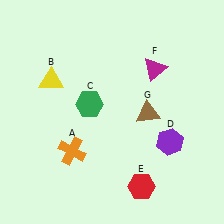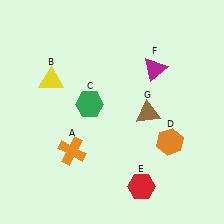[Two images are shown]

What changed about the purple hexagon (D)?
In Image 1, D is purple. In Image 2, it changed to orange.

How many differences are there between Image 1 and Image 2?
There is 1 difference between the two images.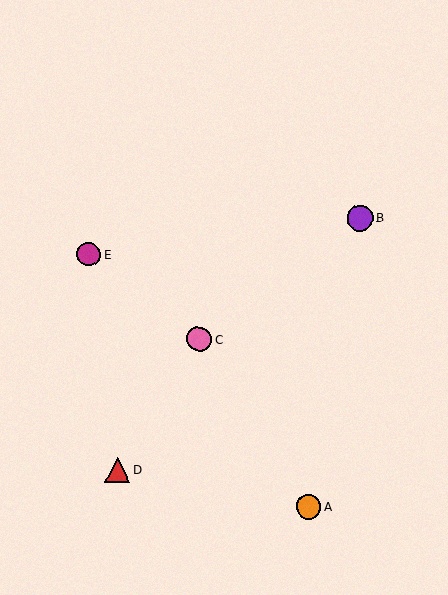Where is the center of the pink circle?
The center of the pink circle is at (200, 339).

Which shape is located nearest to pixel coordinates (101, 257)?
The magenta circle (labeled E) at (89, 254) is nearest to that location.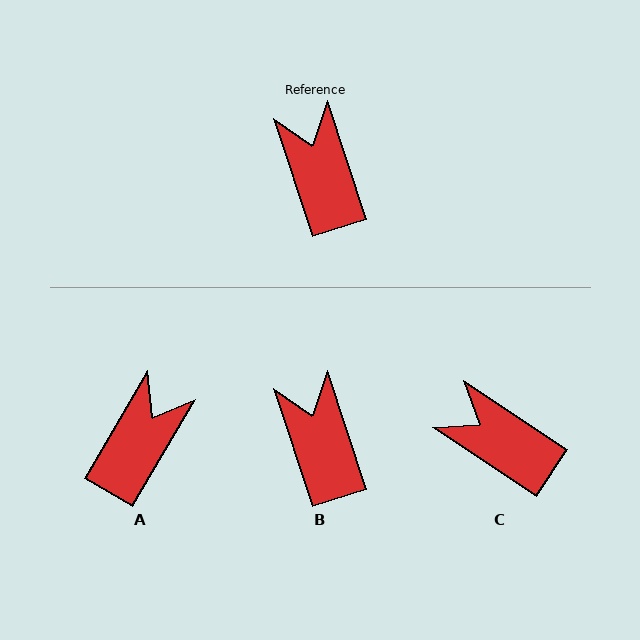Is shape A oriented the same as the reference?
No, it is off by about 49 degrees.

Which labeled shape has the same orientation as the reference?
B.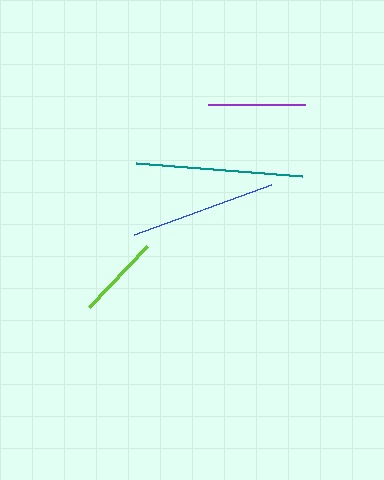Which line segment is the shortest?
The lime line is the shortest at approximately 84 pixels.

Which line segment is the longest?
The teal line is the longest at approximately 167 pixels.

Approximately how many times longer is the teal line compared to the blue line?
The teal line is approximately 1.1 times the length of the blue line.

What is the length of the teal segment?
The teal segment is approximately 167 pixels long.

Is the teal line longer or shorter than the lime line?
The teal line is longer than the lime line.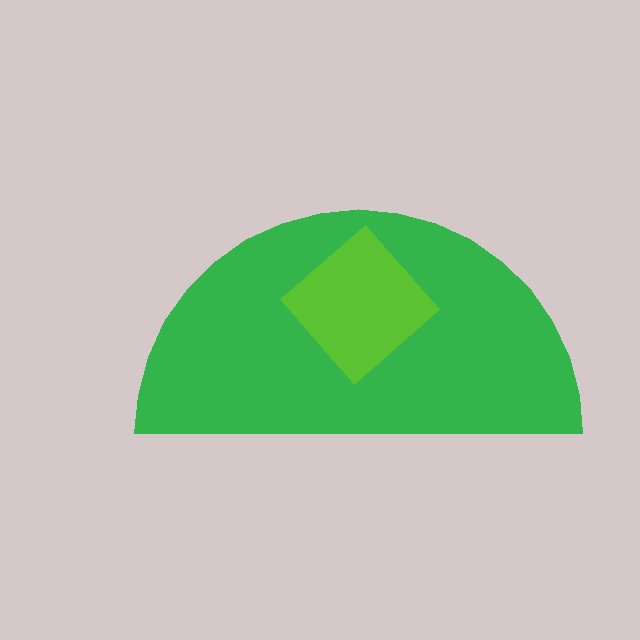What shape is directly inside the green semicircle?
The lime diamond.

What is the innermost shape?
The lime diamond.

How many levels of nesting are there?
2.